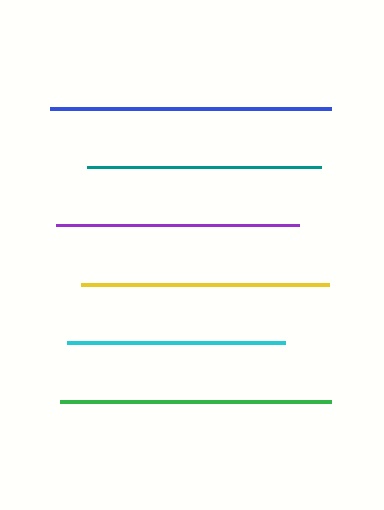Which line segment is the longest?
The blue line is the longest at approximately 281 pixels.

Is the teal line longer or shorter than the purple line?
The purple line is longer than the teal line.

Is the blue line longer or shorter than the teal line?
The blue line is longer than the teal line.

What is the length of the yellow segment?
The yellow segment is approximately 247 pixels long.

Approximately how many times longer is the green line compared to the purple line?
The green line is approximately 1.1 times the length of the purple line.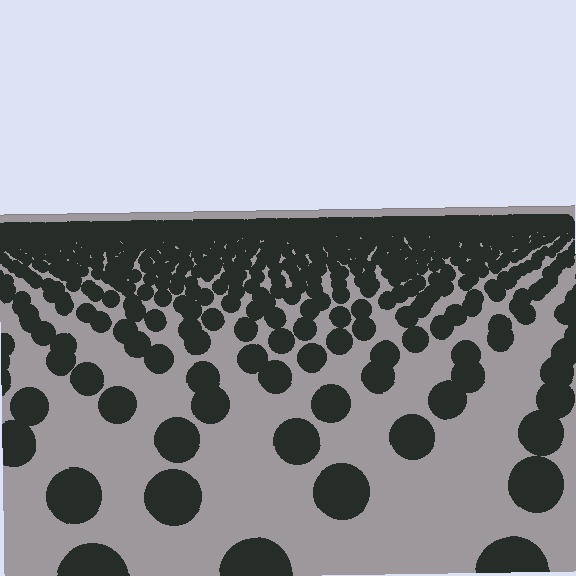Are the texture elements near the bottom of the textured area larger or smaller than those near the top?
Larger. Near the bottom, elements are closer to the viewer and appear at a bigger on-screen size.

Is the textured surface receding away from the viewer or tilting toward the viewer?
The surface is receding away from the viewer. Texture elements get smaller and denser toward the top.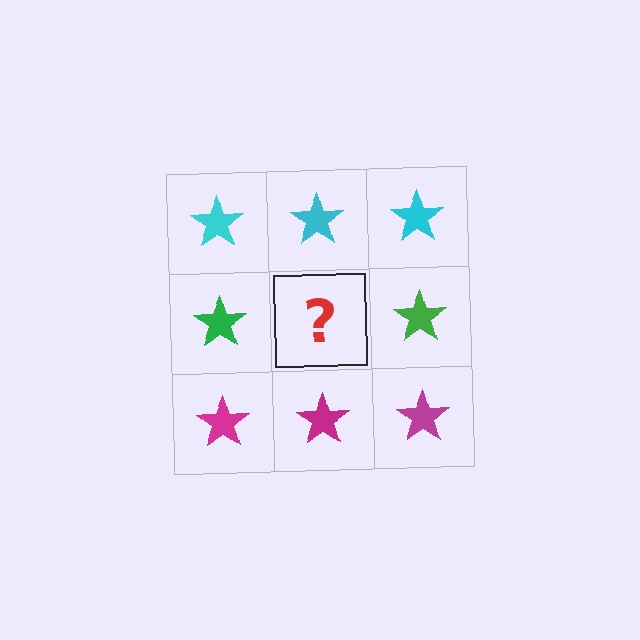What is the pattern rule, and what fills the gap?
The rule is that each row has a consistent color. The gap should be filled with a green star.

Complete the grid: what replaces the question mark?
The question mark should be replaced with a green star.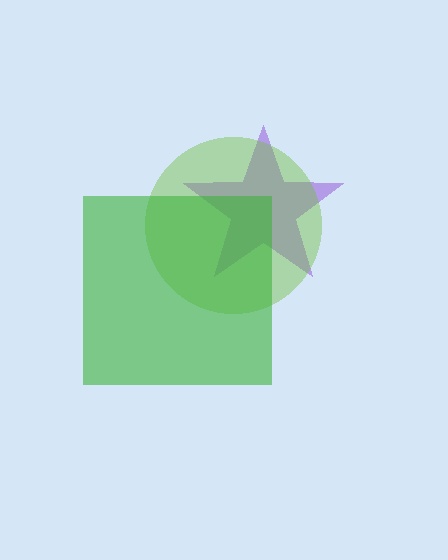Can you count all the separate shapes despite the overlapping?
Yes, there are 3 separate shapes.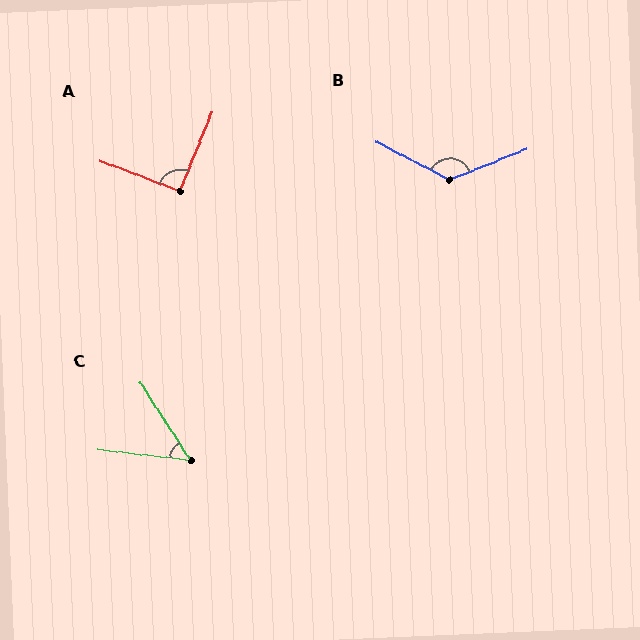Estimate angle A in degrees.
Approximately 92 degrees.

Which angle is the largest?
B, at approximately 131 degrees.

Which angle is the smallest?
C, at approximately 50 degrees.